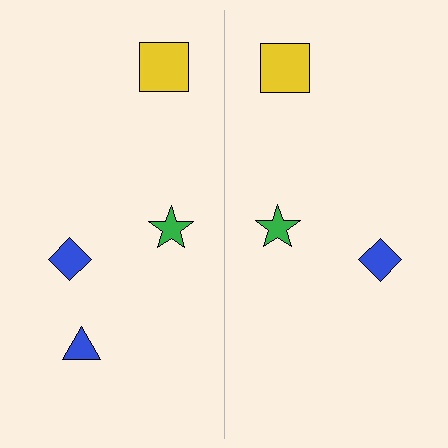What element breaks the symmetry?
A blue triangle is missing from the right side.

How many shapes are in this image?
There are 7 shapes in this image.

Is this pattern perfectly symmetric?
No, the pattern is not perfectly symmetric. A blue triangle is missing from the right side.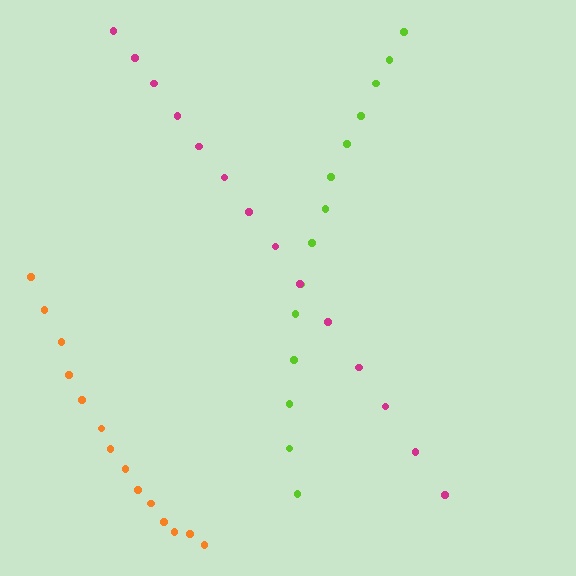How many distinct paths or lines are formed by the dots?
There are 3 distinct paths.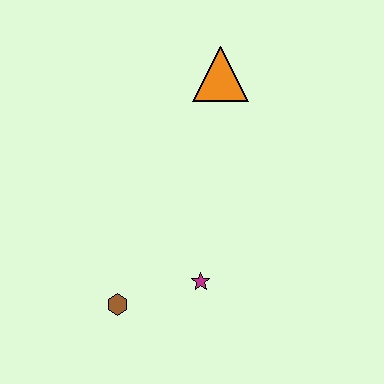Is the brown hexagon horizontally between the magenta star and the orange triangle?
No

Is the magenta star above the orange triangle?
No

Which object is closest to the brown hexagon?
The magenta star is closest to the brown hexagon.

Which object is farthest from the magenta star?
The orange triangle is farthest from the magenta star.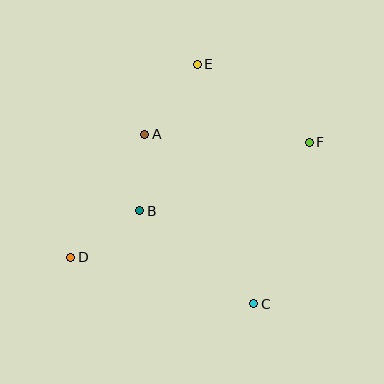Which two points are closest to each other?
Points A and B are closest to each other.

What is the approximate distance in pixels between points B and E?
The distance between B and E is approximately 157 pixels.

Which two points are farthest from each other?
Points D and F are farthest from each other.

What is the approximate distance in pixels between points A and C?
The distance between A and C is approximately 201 pixels.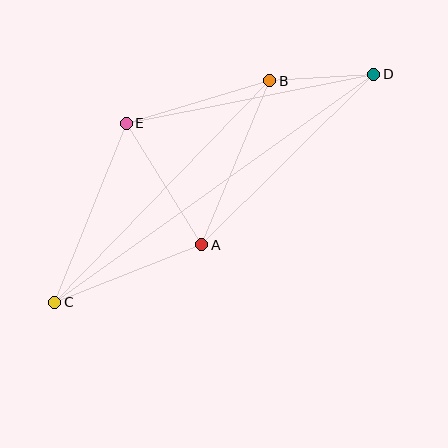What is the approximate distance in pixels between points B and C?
The distance between B and C is approximately 309 pixels.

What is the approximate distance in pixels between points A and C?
The distance between A and C is approximately 158 pixels.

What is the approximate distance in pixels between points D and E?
The distance between D and E is approximately 252 pixels.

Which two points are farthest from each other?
Points C and D are farthest from each other.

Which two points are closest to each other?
Points B and D are closest to each other.